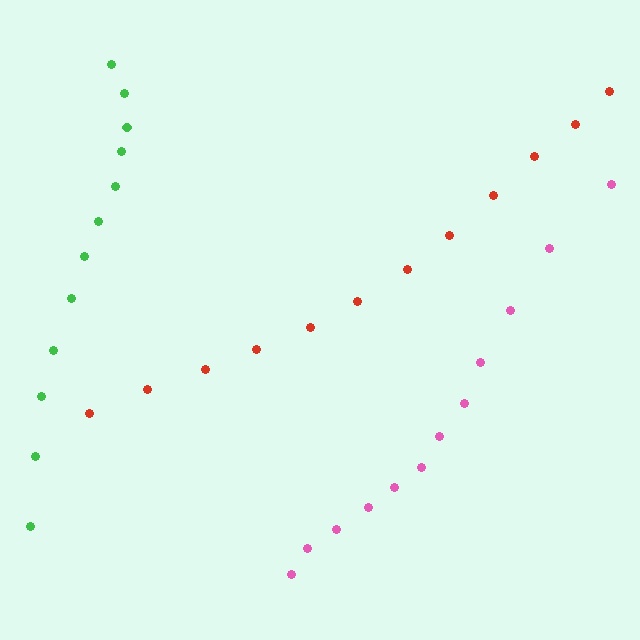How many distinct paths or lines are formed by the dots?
There are 3 distinct paths.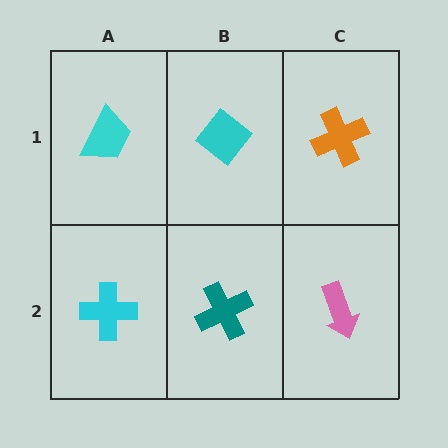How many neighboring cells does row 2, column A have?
2.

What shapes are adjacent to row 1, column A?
A cyan cross (row 2, column A), a cyan diamond (row 1, column B).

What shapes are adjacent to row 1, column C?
A pink arrow (row 2, column C), a cyan diamond (row 1, column B).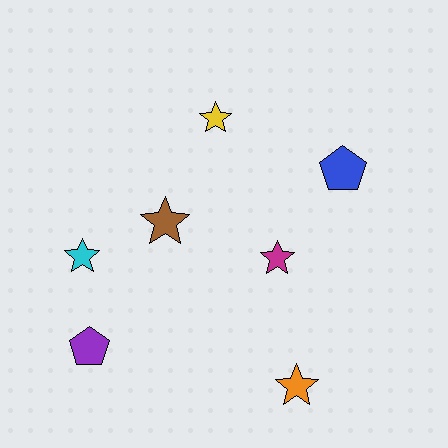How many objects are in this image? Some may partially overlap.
There are 7 objects.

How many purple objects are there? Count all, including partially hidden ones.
There is 1 purple object.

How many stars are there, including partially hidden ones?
There are 5 stars.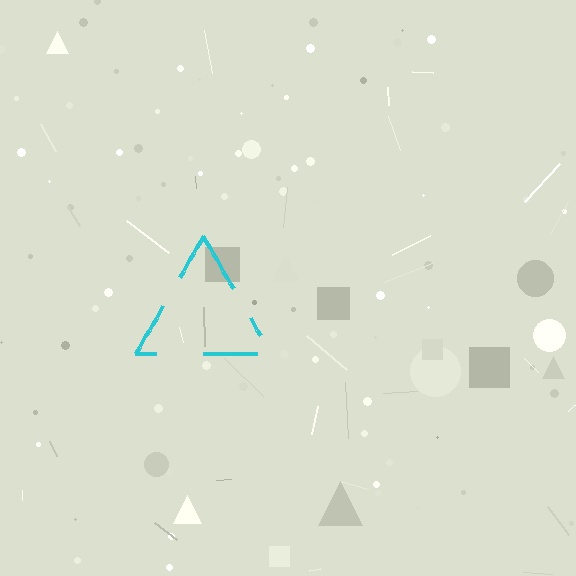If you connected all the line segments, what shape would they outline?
They would outline a triangle.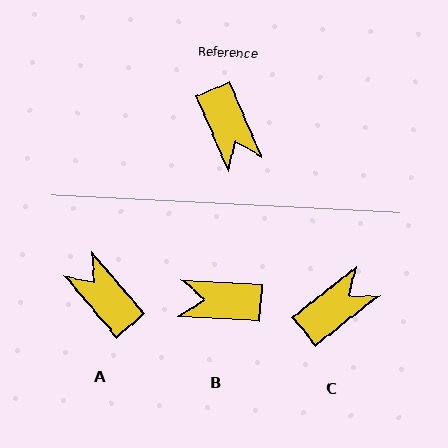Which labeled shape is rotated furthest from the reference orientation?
A, about 163 degrees away.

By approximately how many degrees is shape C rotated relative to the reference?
Approximately 105 degrees counter-clockwise.